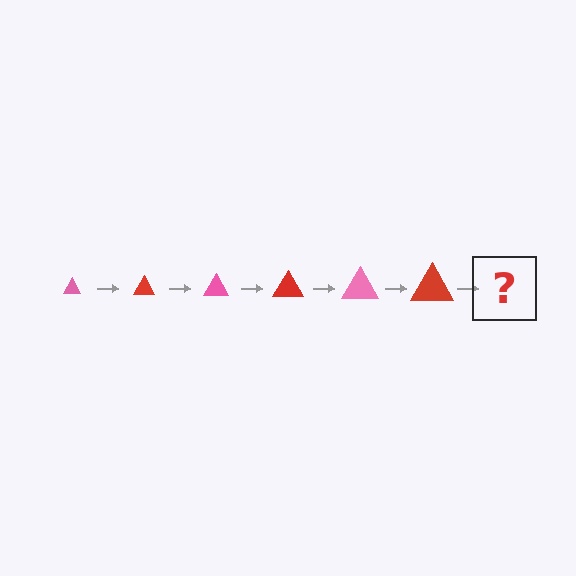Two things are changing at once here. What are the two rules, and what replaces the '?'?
The two rules are that the triangle grows larger each step and the color cycles through pink and red. The '?' should be a pink triangle, larger than the previous one.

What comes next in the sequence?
The next element should be a pink triangle, larger than the previous one.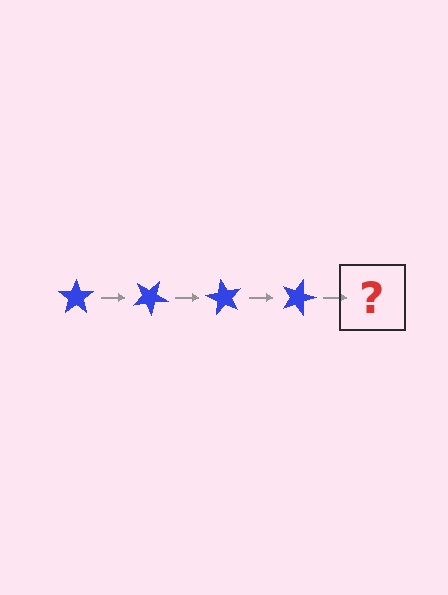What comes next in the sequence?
The next element should be a blue star rotated 120 degrees.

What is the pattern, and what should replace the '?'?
The pattern is that the star rotates 30 degrees each step. The '?' should be a blue star rotated 120 degrees.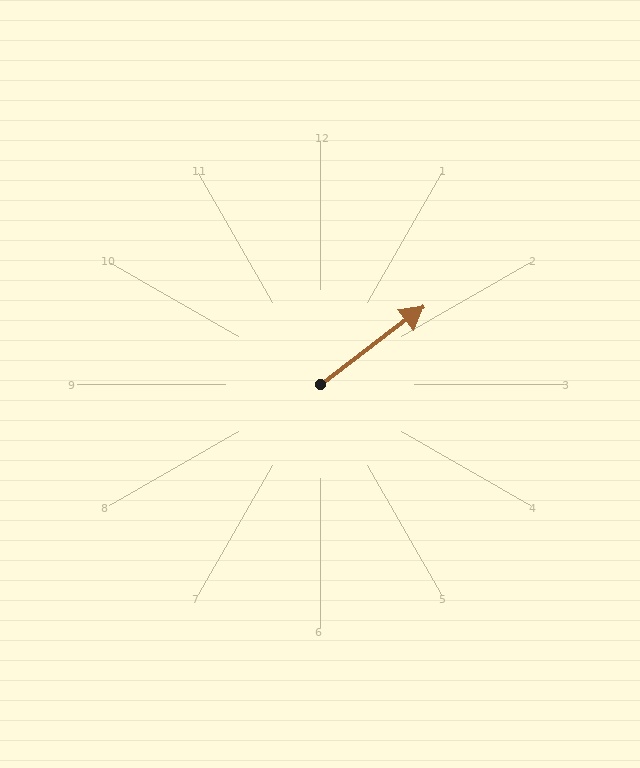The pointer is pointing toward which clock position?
Roughly 2 o'clock.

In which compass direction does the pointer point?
Northeast.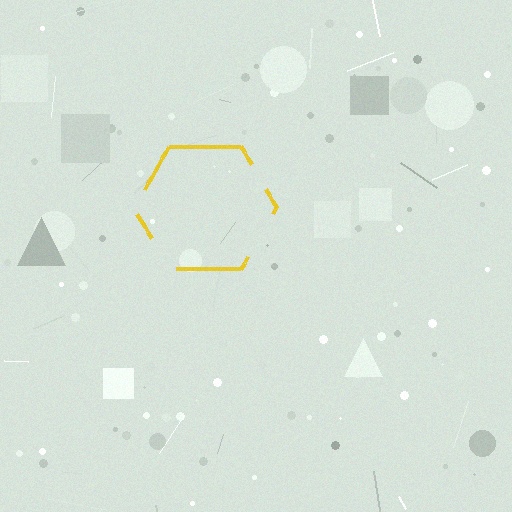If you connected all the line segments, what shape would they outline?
They would outline a hexagon.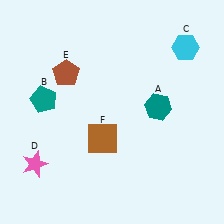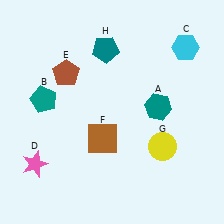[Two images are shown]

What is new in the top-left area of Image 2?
A teal pentagon (H) was added in the top-left area of Image 2.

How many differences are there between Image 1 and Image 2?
There are 2 differences between the two images.